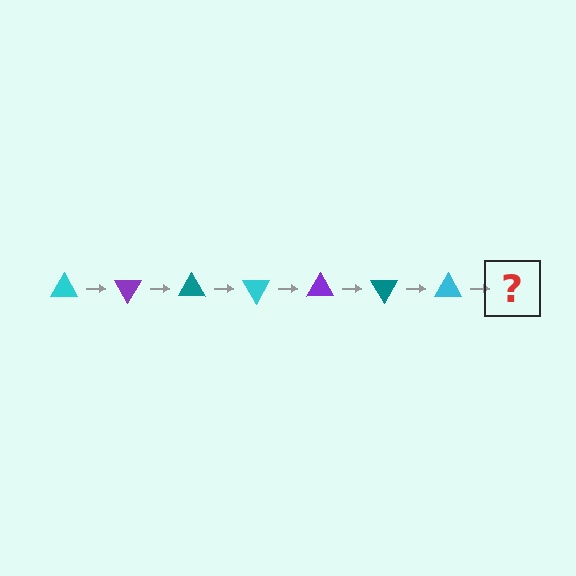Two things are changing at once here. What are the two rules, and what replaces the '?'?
The two rules are that it rotates 60 degrees each step and the color cycles through cyan, purple, and teal. The '?' should be a purple triangle, rotated 420 degrees from the start.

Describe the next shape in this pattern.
It should be a purple triangle, rotated 420 degrees from the start.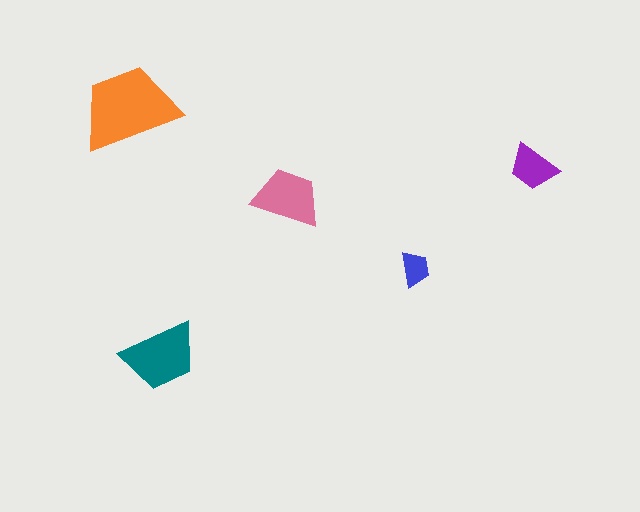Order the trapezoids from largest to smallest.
the orange one, the teal one, the pink one, the purple one, the blue one.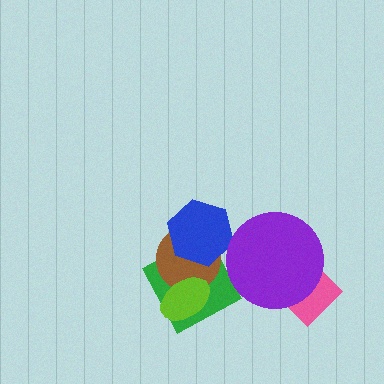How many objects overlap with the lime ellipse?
2 objects overlap with the lime ellipse.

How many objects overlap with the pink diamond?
1 object overlaps with the pink diamond.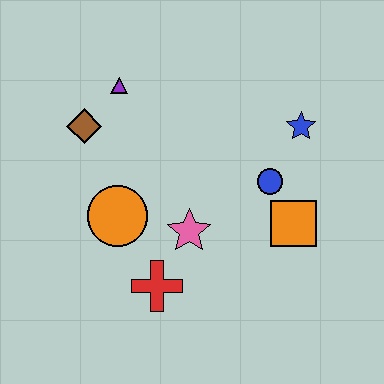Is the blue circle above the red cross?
Yes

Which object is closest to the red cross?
The pink star is closest to the red cross.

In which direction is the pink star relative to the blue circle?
The pink star is to the left of the blue circle.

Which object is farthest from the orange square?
The brown diamond is farthest from the orange square.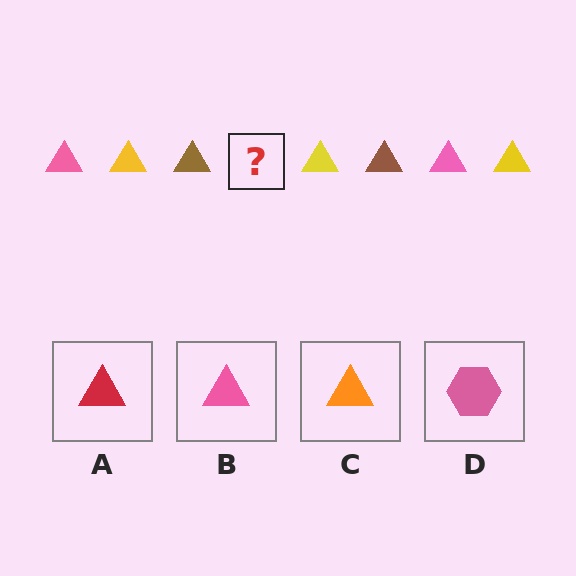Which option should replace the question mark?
Option B.